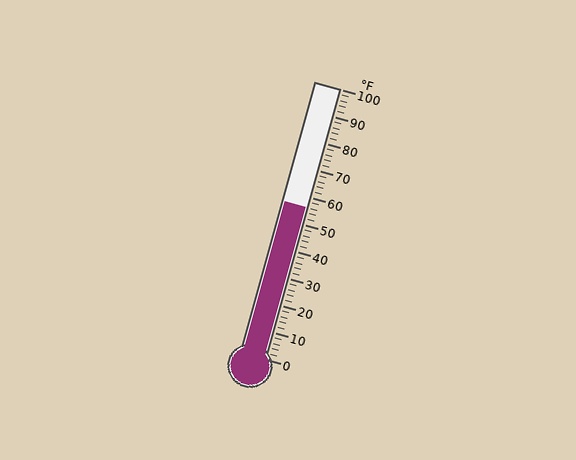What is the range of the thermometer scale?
The thermometer scale ranges from 0°F to 100°F.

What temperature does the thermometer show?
The thermometer shows approximately 56°F.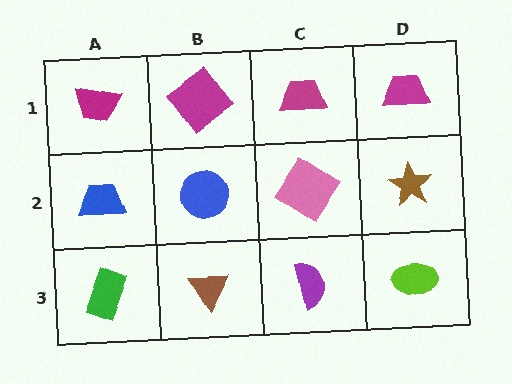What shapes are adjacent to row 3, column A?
A blue trapezoid (row 2, column A), a brown triangle (row 3, column B).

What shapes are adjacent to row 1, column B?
A blue circle (row 2, column B), a magenta trapezoid (row 1, column A), a magenta trapezoid (row 1, column C).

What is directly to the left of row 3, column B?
A green rectangle.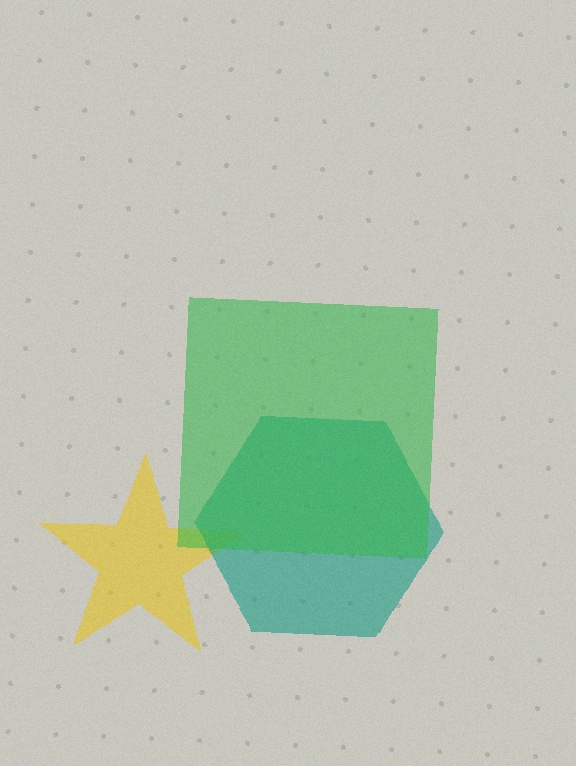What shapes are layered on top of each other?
The layered shapes are: a yellow star, a teal hexagon, a green square.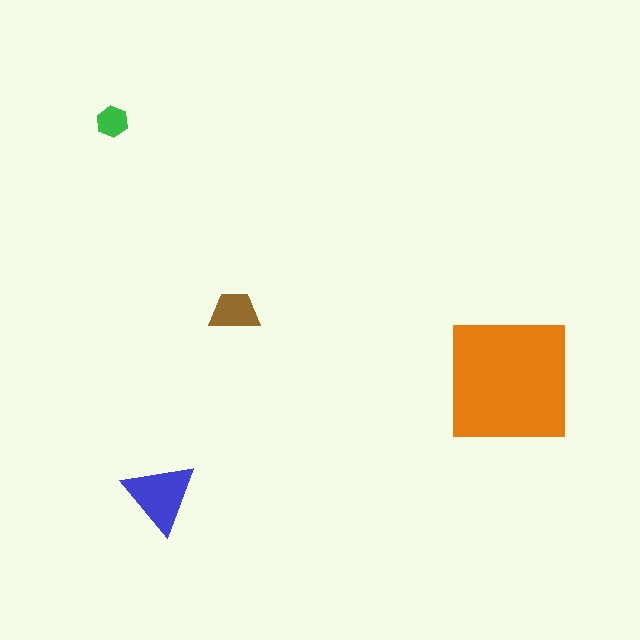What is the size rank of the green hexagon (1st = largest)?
4th.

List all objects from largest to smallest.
The orange square, the blue triangle, the brown trapezoid, the green hexagon.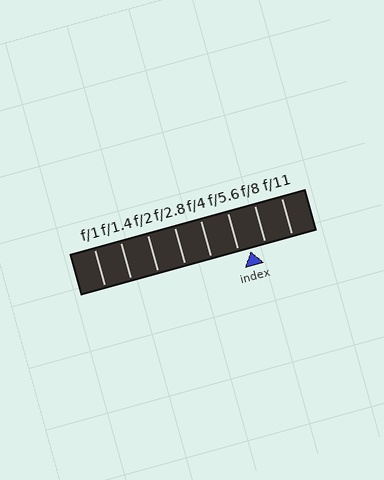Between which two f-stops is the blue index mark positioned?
The index mark is between f/5.6 and f/8.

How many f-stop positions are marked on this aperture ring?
There are 8 f-stop positions marked.